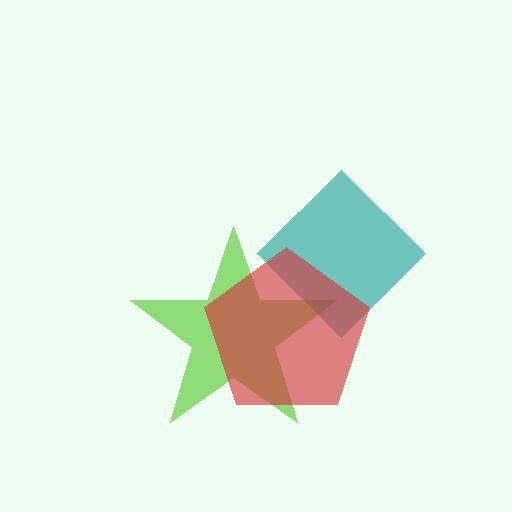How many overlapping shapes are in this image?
There are 3 overlapping shapes in the image.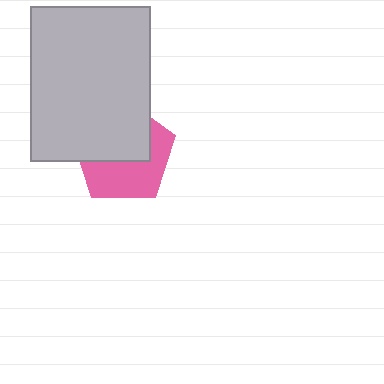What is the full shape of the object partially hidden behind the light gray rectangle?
The partially hidden object is a pink pentagon.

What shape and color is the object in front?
The object in front is a light gray rectangle.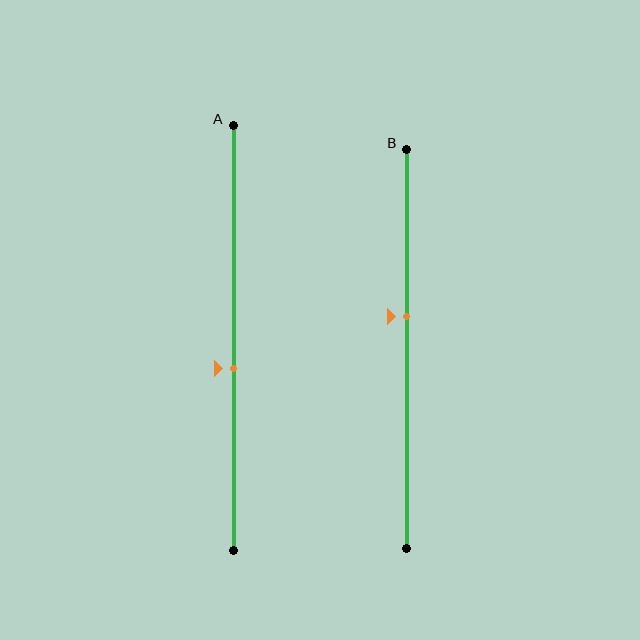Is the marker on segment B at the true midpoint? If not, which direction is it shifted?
No, the marker on segment B is shifted upward by about 8% of the segment length.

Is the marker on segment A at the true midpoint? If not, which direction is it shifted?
No, the marker on segment A is shifted downward by about 7% of the segment length.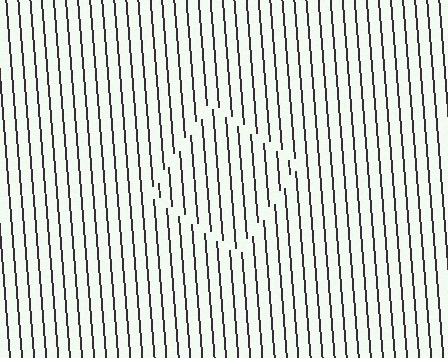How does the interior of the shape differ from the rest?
The interior of the shape contains the same grating, shifted by half a period — the contour is defined by the phase discontinuity where line-ends from the inner and outer gratings abut.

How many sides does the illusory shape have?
4 sides — the line-ends trace a square.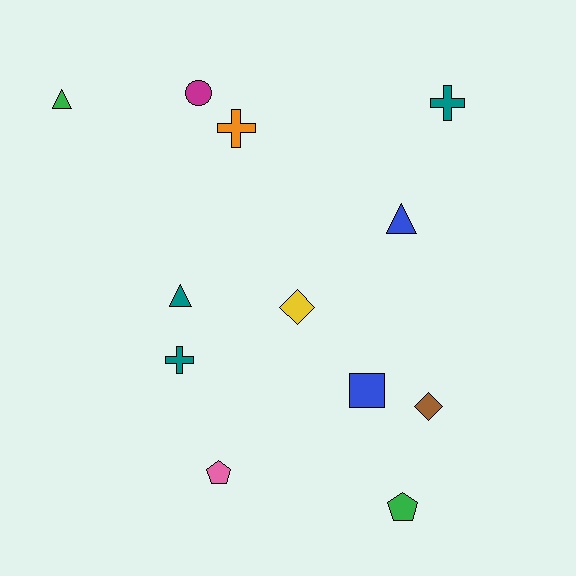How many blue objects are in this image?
There are 2 blue objects.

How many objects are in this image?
There are 12 objects.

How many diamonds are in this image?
There are 2 diamonds.